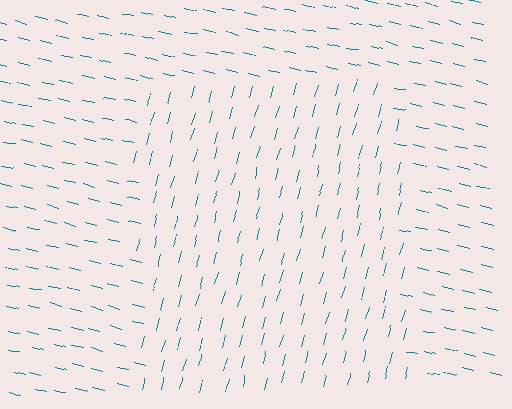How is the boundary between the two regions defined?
The boundary is defined purely by a change in line orientation (approximately 88 degrees difference). All lines are the same color and thickness.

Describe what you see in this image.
The image is filled with small teal line segments. A rectangle region in the image has lines oriented differently from the surrounding lines, creating a visible texture boundary.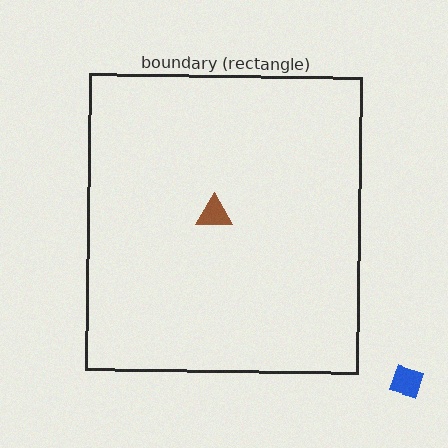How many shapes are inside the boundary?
1 inside, 1 outside.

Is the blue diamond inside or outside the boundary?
Outside.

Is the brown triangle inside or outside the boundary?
Inside.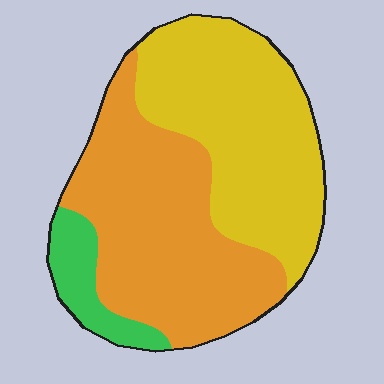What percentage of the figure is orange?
Orange covers about 45% of the figure.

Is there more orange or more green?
Orange.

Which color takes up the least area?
Green, at roughly 10%.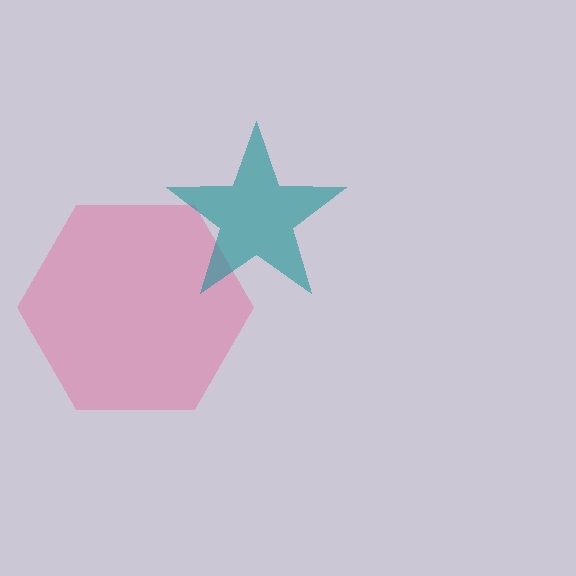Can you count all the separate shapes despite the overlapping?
Yes, there are 2 separate shapes.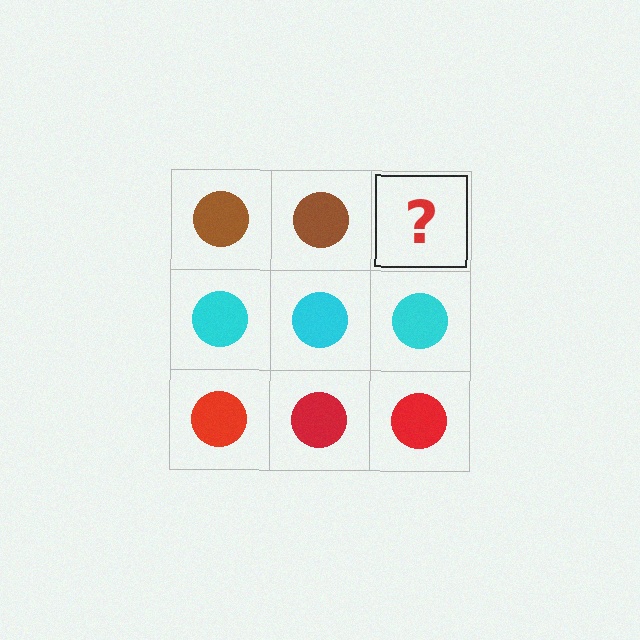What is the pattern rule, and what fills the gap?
The rule is that each row has a consistent color. The gap should be filled with a brown circle.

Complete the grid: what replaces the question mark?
The question mark should be replaced with a brown circle.